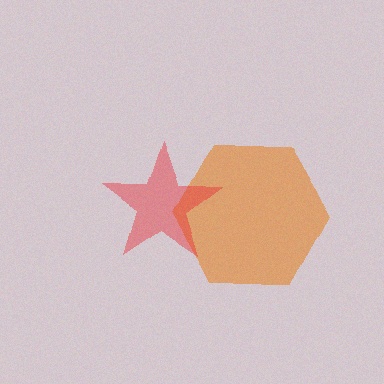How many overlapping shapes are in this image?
There are 2 overlapping shapes in the image.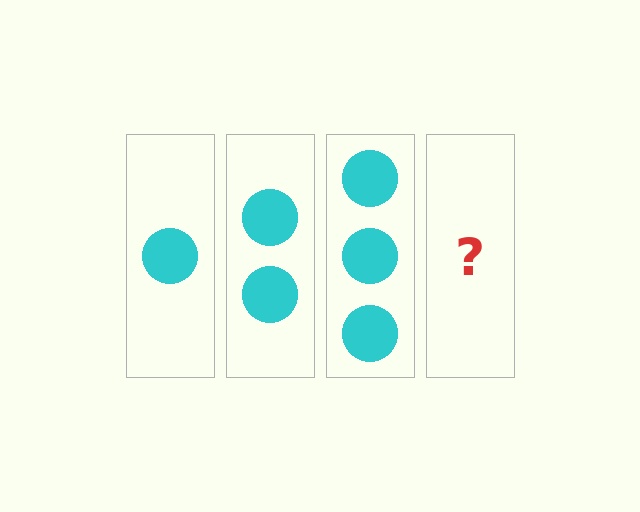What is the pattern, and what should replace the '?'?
The pattern is that each step adds one more circle. The '?' should be 4 circles.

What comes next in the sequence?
The next element should be 4 circles.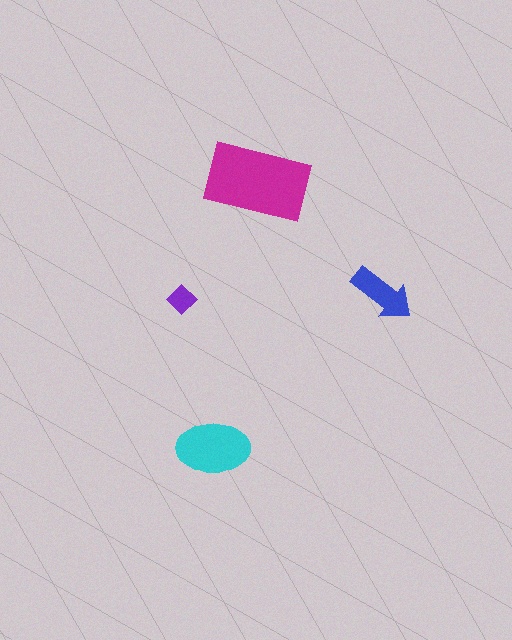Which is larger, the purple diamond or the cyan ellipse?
The cyan ellipse.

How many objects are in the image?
There are 4 objects in the image.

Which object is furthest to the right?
The blue arrow is rightmost.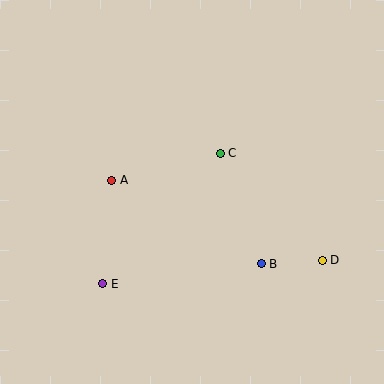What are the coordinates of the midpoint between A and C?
The midpoint between A and C is at (166, 167).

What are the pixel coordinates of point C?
Point C is at (220, 153).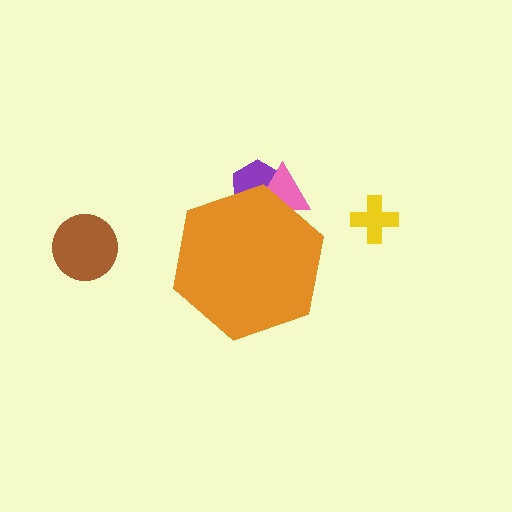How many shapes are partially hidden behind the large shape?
2 shapes are partially hidden.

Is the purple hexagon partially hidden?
Yes, the purple hexagon is partially hidden behind the orange hexagon.